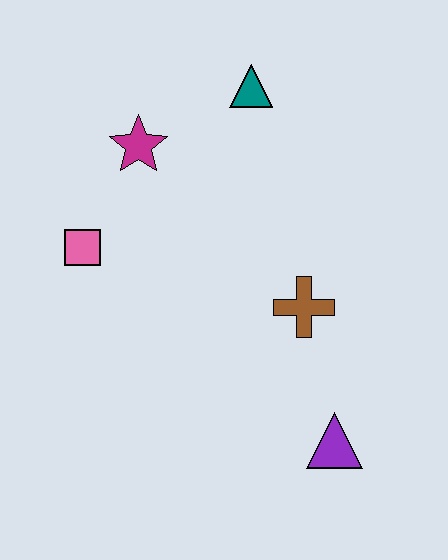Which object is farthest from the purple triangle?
The teal triangle is farthest from the purple triangle.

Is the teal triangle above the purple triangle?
Yes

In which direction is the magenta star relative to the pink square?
The magenta star is above the pink square.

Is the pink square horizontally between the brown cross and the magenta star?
No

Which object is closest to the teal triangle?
The magenta star is closest to the teal triangle.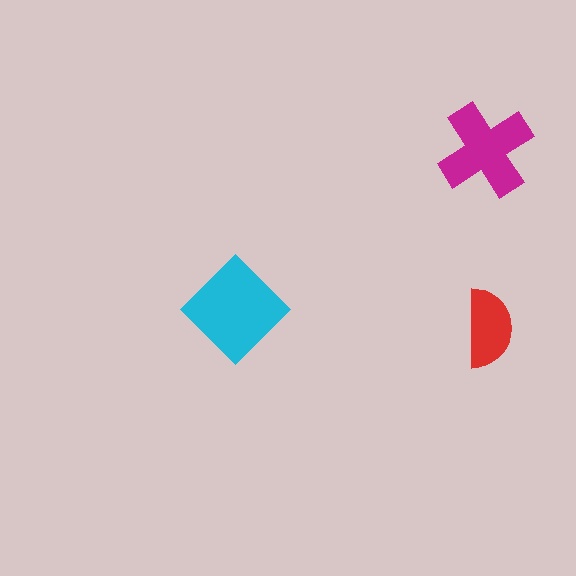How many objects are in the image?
There are 3 objects in the image.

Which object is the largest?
The cyan diamond.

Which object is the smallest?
The red semicircle.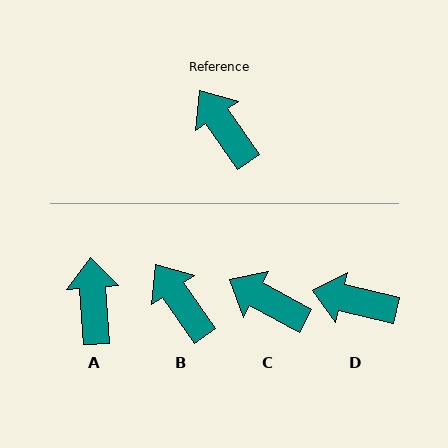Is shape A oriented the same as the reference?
No, it is off by about 31 degrees.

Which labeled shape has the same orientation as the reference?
B.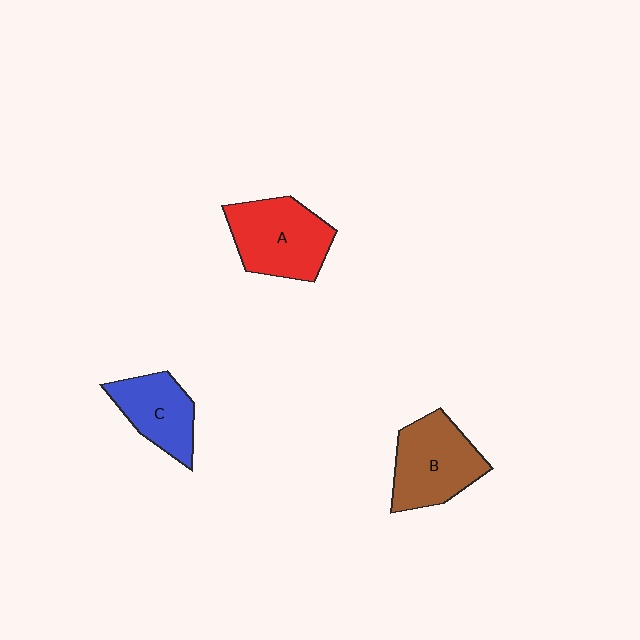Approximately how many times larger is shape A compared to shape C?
Approximately 1.3 times.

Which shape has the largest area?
Shape A (red).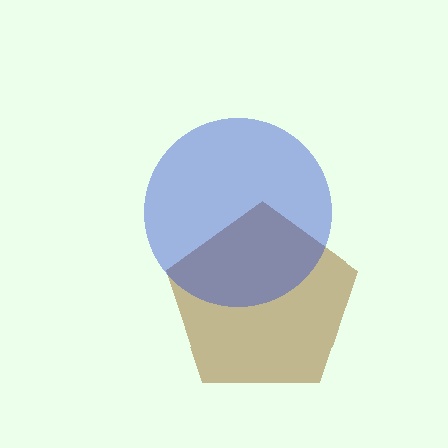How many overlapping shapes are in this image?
There are 2 overlapping shapes in the image.